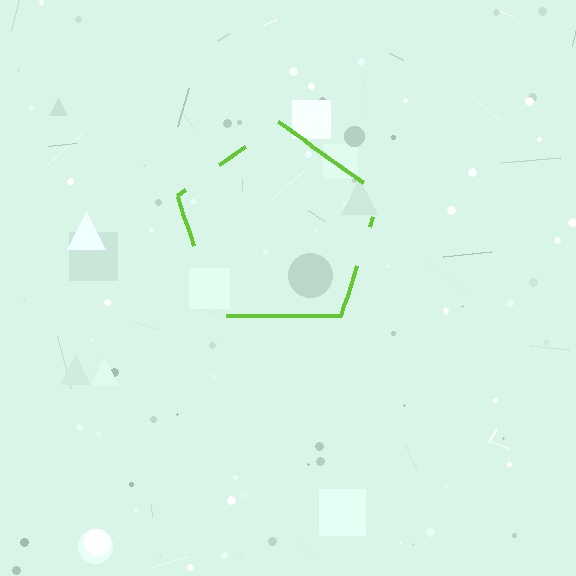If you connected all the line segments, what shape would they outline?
They would outline a pentagon.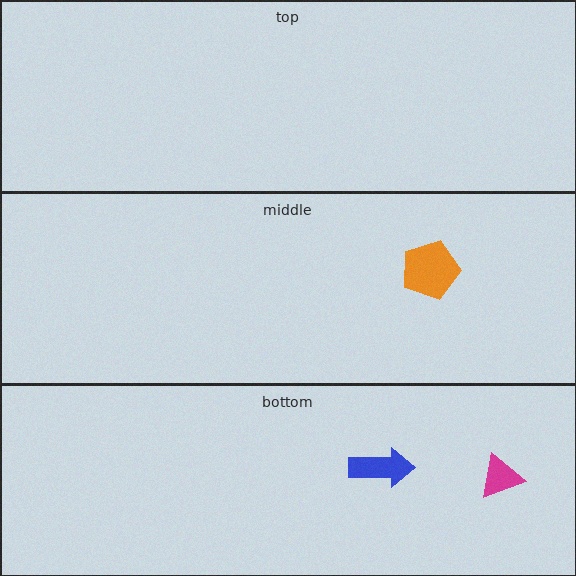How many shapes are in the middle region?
1.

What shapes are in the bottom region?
The blue arrow, the magenta triangle.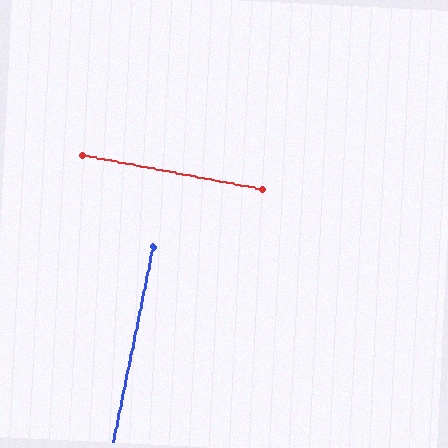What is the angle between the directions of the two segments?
Approximately 89 degrees.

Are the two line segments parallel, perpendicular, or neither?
Perpendicular — they meet at approximately 89°.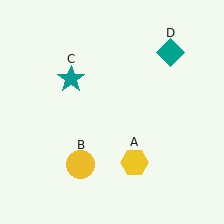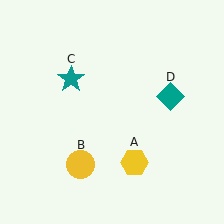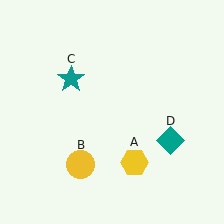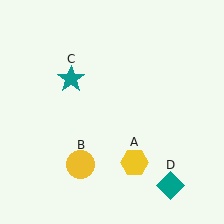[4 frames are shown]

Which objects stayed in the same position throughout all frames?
Yellow hexagon (object A) and yellow circle (object B) and teal star (object C) remained stationary.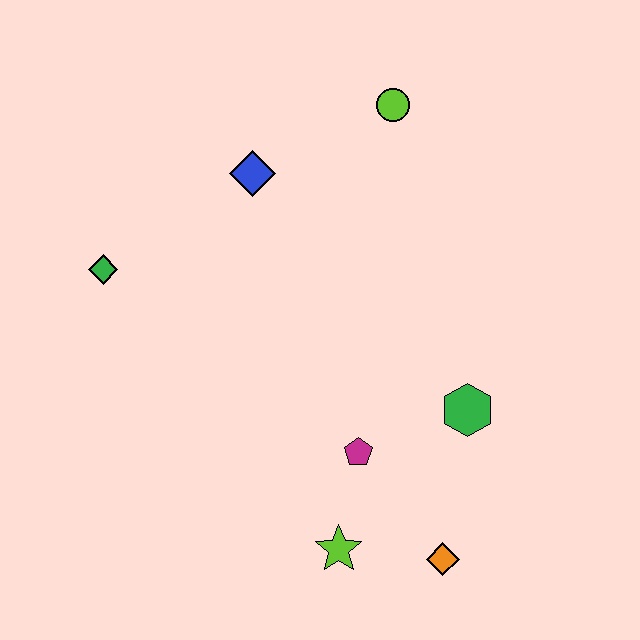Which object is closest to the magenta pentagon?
The lime star is closest to the magenta pentagon.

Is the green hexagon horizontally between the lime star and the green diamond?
No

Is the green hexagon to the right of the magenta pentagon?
Yes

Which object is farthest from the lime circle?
The orange diamond is farthest from the lime circle.